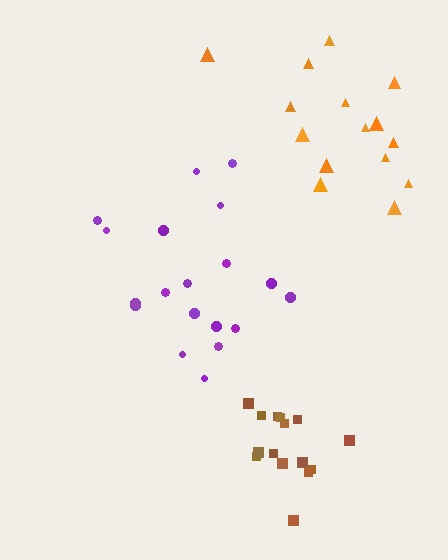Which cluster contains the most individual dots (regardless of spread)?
Purple (19).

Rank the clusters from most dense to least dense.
brown, purple, orange.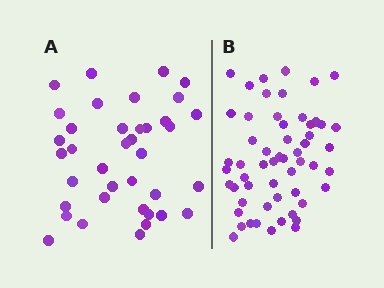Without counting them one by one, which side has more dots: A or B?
Region B (the right region) has more dots.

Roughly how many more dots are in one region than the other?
Region B has approximately 20 more dots than region A.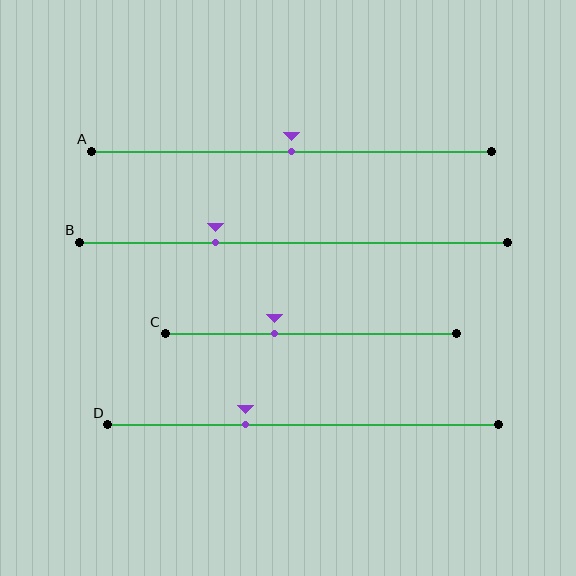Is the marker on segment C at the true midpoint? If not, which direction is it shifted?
No, the marker on segment C is shifted to the left by about 12% of the segment length.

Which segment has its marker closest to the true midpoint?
Segment A has its marker closest to the true midpoint.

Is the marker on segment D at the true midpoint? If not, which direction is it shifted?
No, the marker on segment D is shifted to the left by about 15% of the segment length.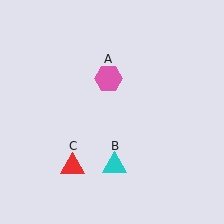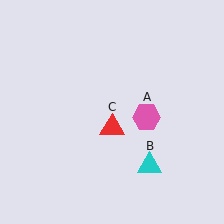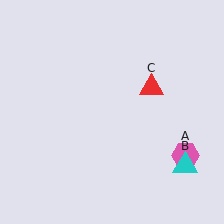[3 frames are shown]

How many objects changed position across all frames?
3 objects changed position: pink hexagon (object A), cyan triangle (object B), red triangle (object C).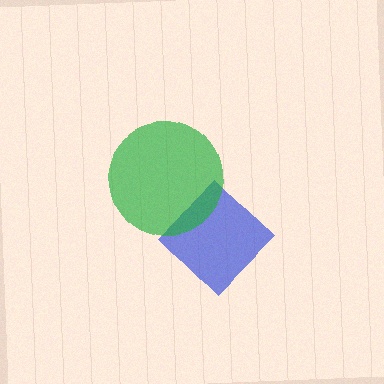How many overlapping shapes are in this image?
There are 2 overlapping shapes in the image.